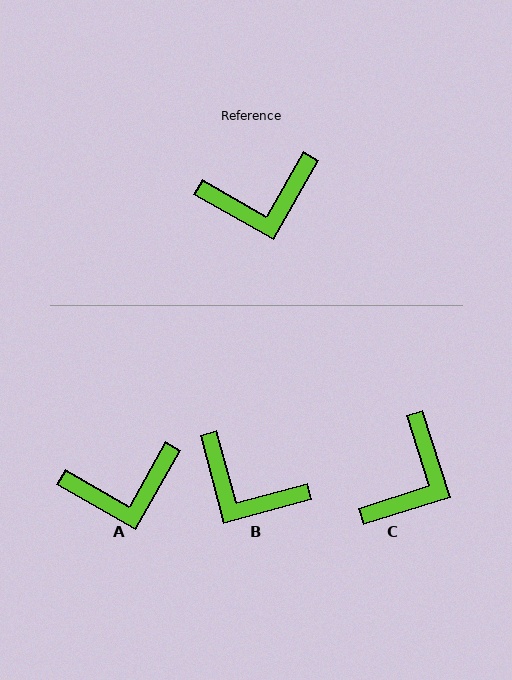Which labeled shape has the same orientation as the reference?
A.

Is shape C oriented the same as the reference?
No, it is off by about 47 degrees.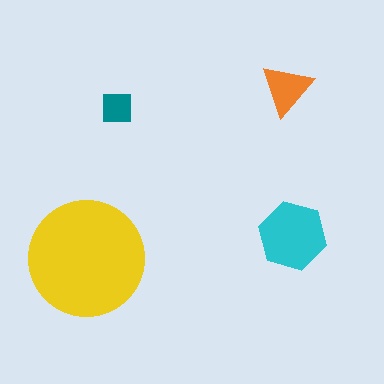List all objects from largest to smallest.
The yellow circle, the cyan hexagon, the orange triangle, the teal square.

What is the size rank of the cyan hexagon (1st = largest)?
2nd.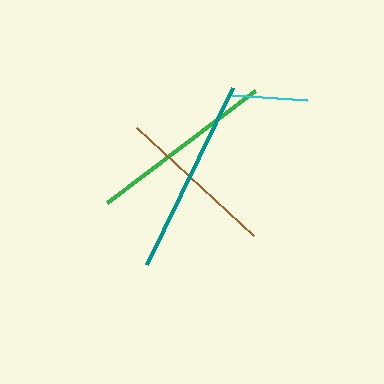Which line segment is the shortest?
The cyan line is the shortest at approximately 74 pixels.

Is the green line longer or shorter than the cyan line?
The green line is longer than the cyan line.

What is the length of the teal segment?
The teal segment is approximately 197 pixels long.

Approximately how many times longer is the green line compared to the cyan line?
The green line is approximately 2.5 times the length of the cyan line.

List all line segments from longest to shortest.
From longest to shortest: teal, green, brown, cyan.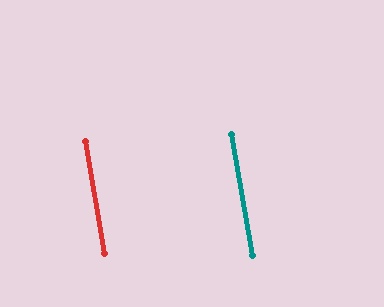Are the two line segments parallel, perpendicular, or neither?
Parallel — their directions differ by only 0.7°.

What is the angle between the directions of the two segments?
Approximately 1 degree.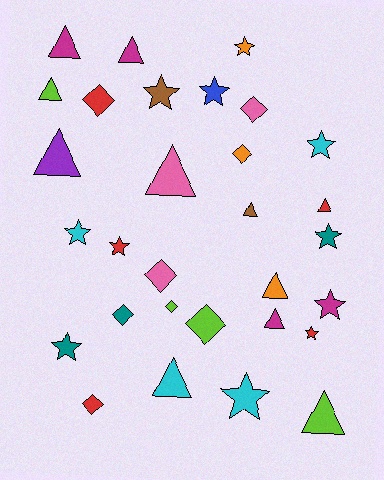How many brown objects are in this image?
There are 2 brown objects.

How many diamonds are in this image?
There are 8 diamonds.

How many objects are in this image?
There are 30 objects.